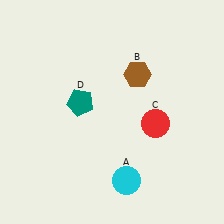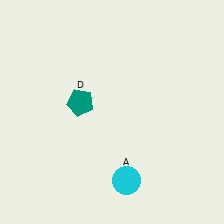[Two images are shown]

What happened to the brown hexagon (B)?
The brown hexagon (B) was removed in Image 2. It was in the top-right area of Image 1.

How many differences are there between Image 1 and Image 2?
There are 2 differences between the two images.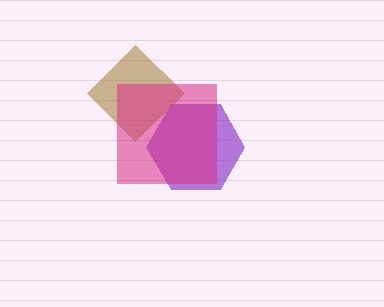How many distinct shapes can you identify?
There are 3 distinct shapes: a purple hexagon, a brown diamond, a magenta square.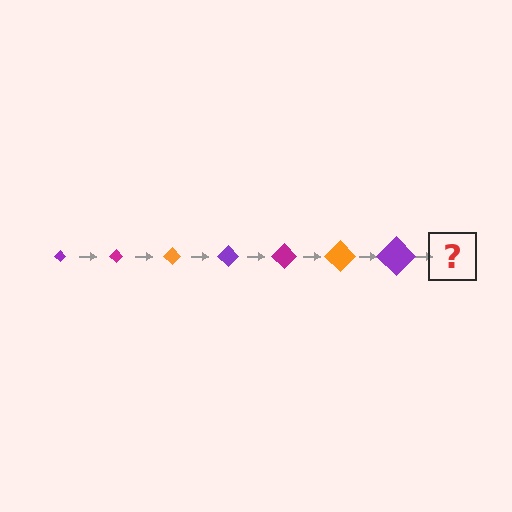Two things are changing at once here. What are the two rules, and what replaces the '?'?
The two rules are that the diamond grows larger each step and the color cycles through purple, magenta, and orange. The '?' should be a magenta diamond, larger than the previous one.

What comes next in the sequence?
The next element should be a magenta diamond, larger than the previous one.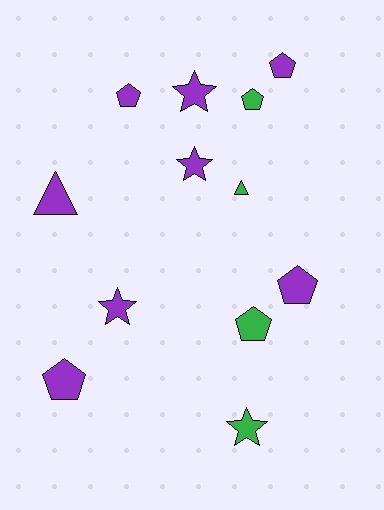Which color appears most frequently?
Purple, with 8 objects.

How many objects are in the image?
There are 12 objects.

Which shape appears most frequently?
Pentagon, with 6 objects.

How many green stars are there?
There is 1 green star.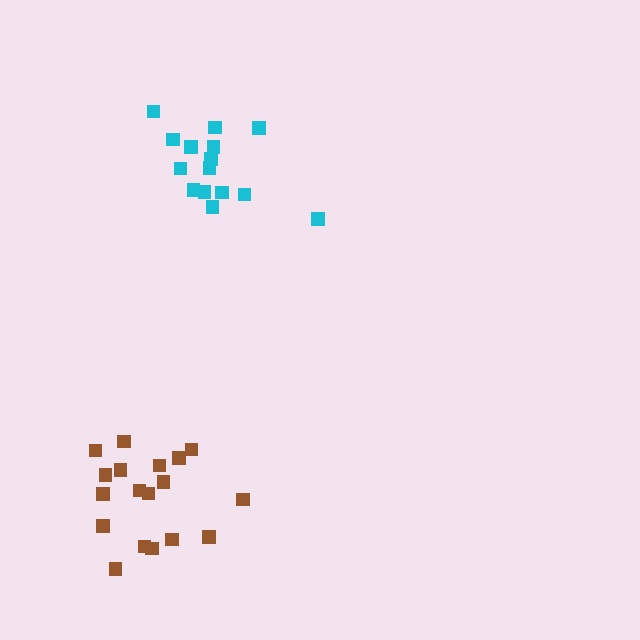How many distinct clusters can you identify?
There are 2 distinct clusters.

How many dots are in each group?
Group 1: 18 dots, Group 2: 15 dots (33 total).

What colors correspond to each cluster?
The clusters are colored: brown, cyan.